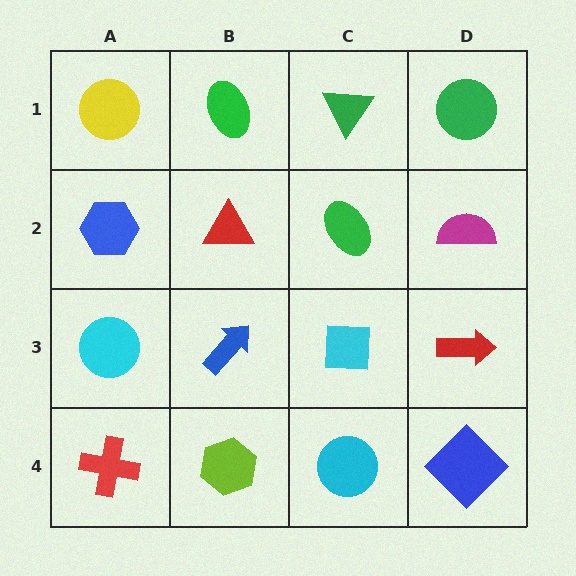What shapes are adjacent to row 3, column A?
A blue hexagon (row 2, column A), a red cross (row 4, column A), a blue arrow (row 3, column B).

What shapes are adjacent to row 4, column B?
A blue arrow (row 3, column B), a red cross (row 4, column A), a cyan circle (row 4, column C).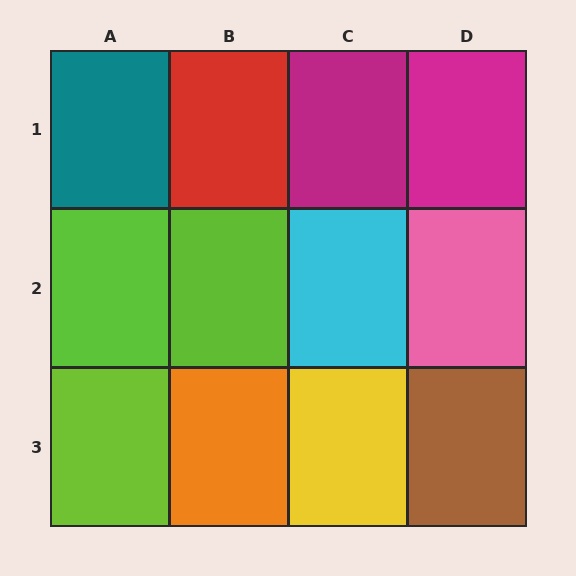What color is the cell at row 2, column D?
Pink.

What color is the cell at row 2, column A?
Lime.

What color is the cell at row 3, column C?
Yellow.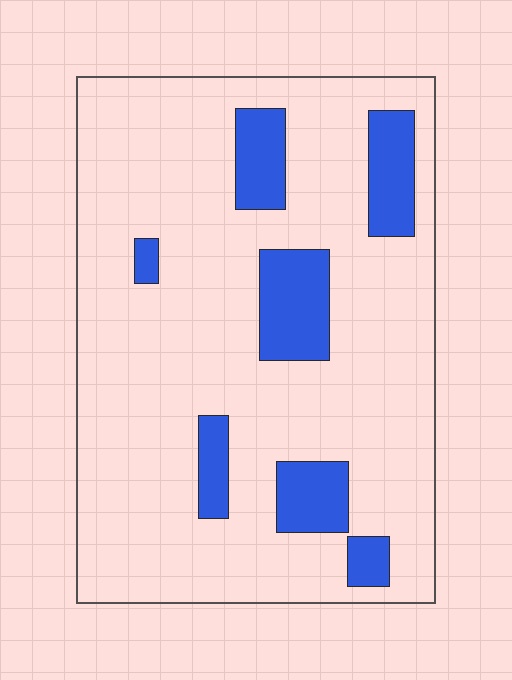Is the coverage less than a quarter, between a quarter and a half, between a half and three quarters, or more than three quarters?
Less than a quarter.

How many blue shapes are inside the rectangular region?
7.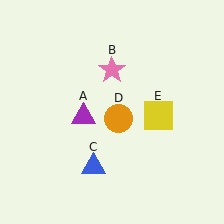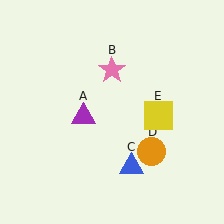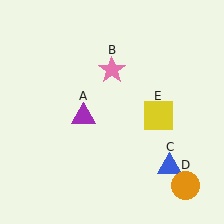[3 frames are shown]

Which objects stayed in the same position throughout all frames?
Purple triangle (object A) and pink star (object B) and yellow square (object E) remained stationary.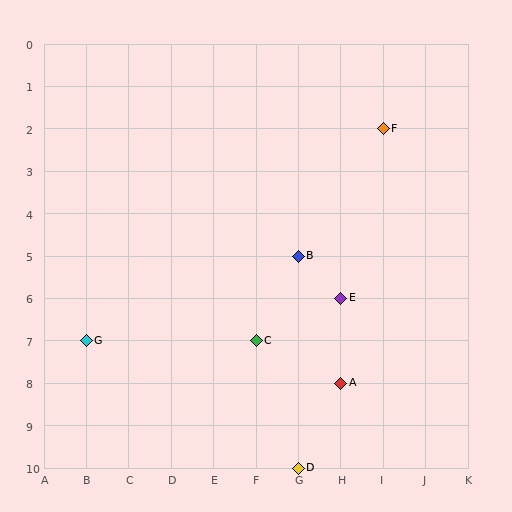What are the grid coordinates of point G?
Point G is at grid coordinates (B, 7).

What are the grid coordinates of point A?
Point A is at grid coordinates (H, 8).